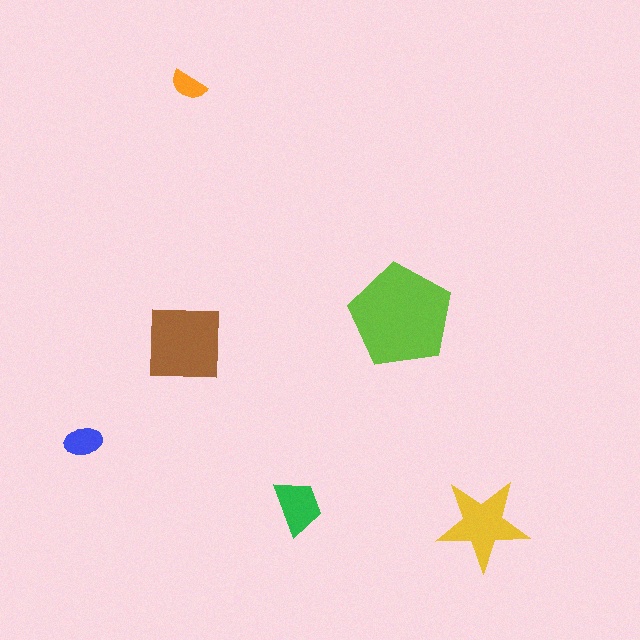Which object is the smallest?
The orange semicircle.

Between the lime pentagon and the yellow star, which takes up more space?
The lime pentagon.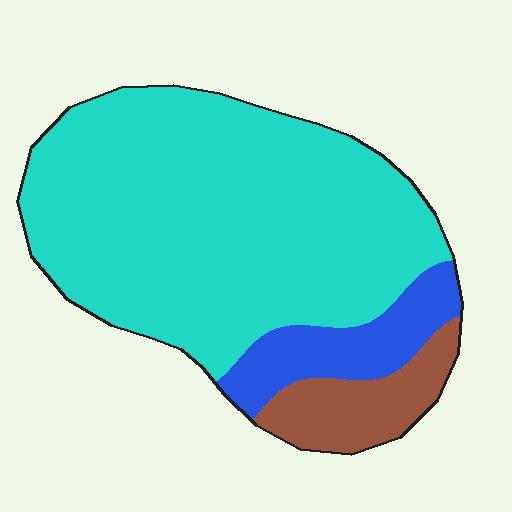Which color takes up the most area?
Cyan, at roughly 75%.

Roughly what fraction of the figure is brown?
Brown takes up about one eighth (1/8) of the figure.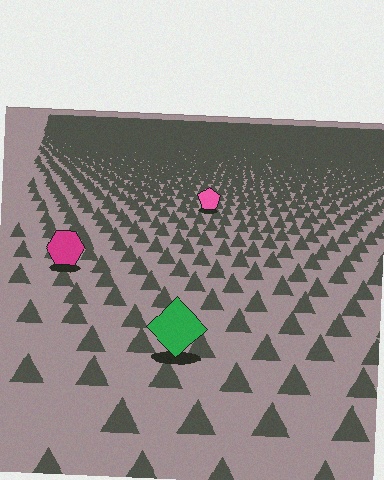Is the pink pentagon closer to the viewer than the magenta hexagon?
No. The magenta hexagon is closer — you can tell from the texture gradient: the ground texture is coarser near it.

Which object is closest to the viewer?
The green diamond is closest. The texture marks near it are larger and more spread out.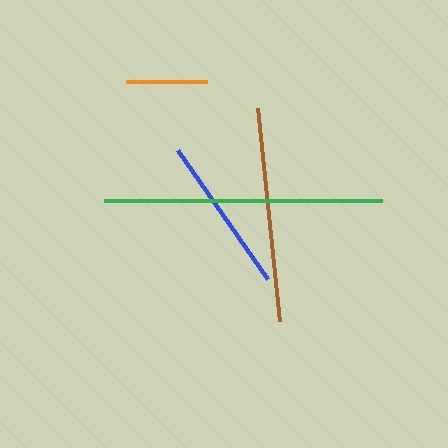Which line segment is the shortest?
The orange line is the shortest at approximately 81 pixels.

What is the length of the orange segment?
The orange segment is approximately 81 pixels long.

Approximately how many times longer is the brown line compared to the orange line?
The brown line is approximately 2.7 times the length of the orange line.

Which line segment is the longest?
The green line is the longest at approximately 278 pixels.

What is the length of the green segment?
The green segment is approximately 278 pixels long.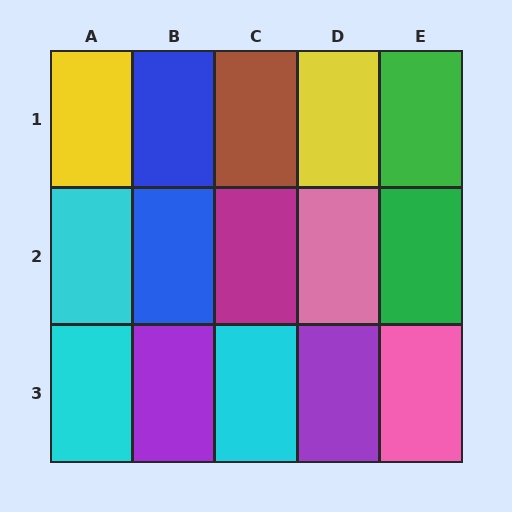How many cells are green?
2 cells are green.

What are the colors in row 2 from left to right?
Cyan, blue, magenta, pink, green.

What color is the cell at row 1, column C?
Brown.